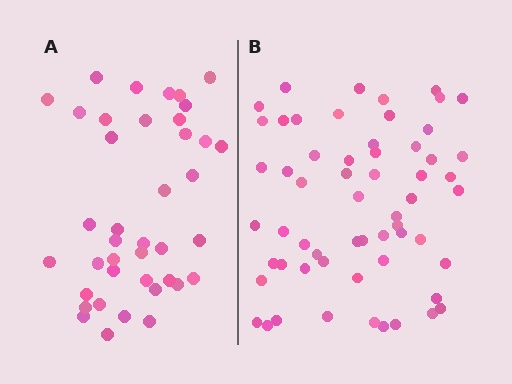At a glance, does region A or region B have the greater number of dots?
Region B (the right region) has more dots.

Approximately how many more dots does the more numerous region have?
Region B has approximately 20 more dots than region A.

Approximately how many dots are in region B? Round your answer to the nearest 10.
About 60 dots. (The exact count is 59, which rounds to 60.)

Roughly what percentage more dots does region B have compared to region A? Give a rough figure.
About 50% more.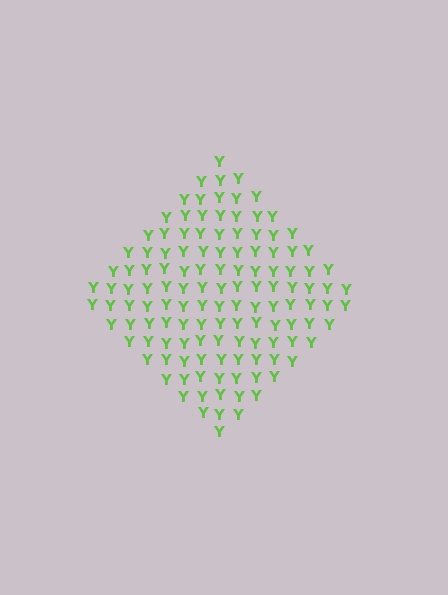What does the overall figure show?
The overall figure shows a diamond.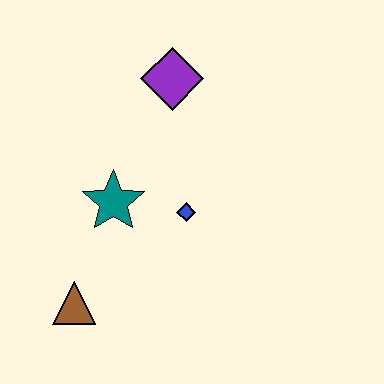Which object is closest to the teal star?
The blue diamond is closest to the teal star.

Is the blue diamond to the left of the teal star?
No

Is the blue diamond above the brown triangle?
Yes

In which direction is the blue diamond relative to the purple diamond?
The blue diamond is below the purple diamond.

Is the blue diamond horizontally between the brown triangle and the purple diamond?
No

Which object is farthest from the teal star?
The purple diamond is farthest from the teal star.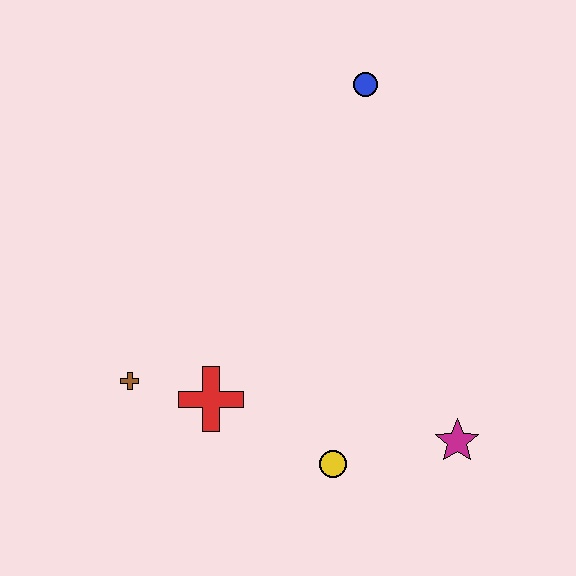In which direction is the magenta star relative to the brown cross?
The magenta star is to the right of the brown cross.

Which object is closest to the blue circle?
The red cross is closest to the blue circle.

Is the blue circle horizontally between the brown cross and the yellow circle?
No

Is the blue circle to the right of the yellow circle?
Yes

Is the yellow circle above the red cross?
No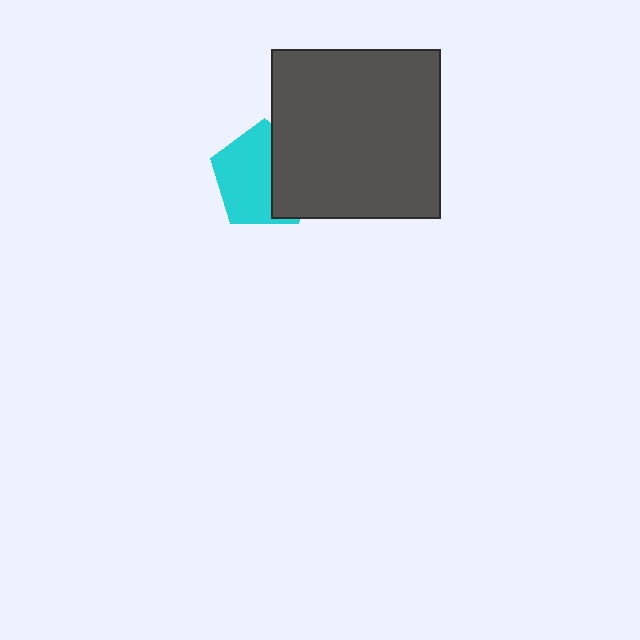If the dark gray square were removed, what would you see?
You would see the complete cyan pentagon.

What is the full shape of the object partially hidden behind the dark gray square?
The partially hidden object is a cyan pentagon.